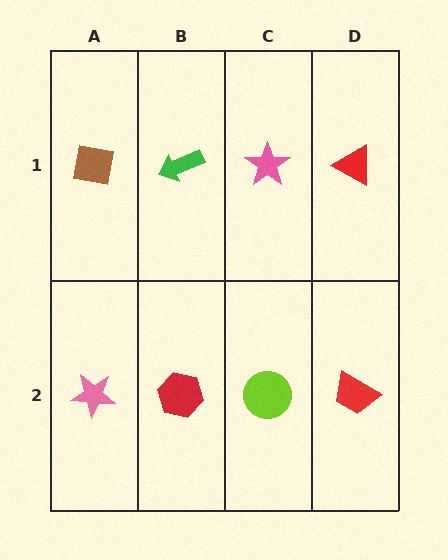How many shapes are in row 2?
4 shapes.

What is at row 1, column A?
A brown square.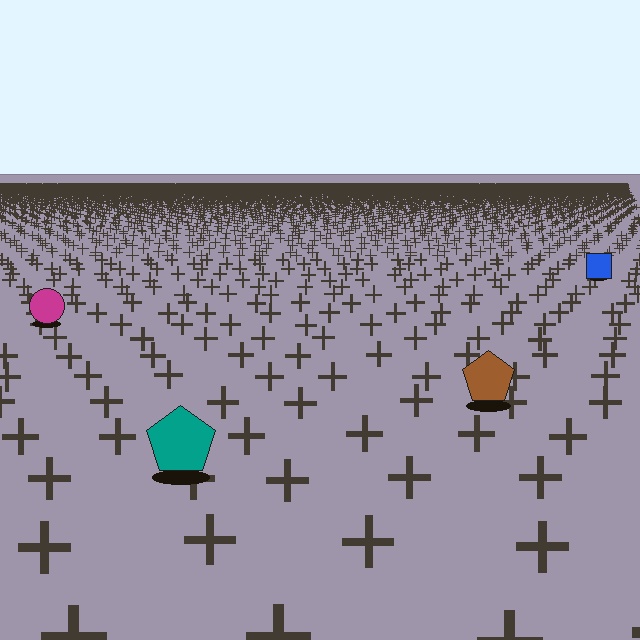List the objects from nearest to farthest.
From nearest to farthest: the teal pentagon, the brown pentagon, the magenta circle, the blue square.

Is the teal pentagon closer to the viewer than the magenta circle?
Yes. The teal pentagon is closer — you can tell from the texture gradient: the ground texture is coarser near it.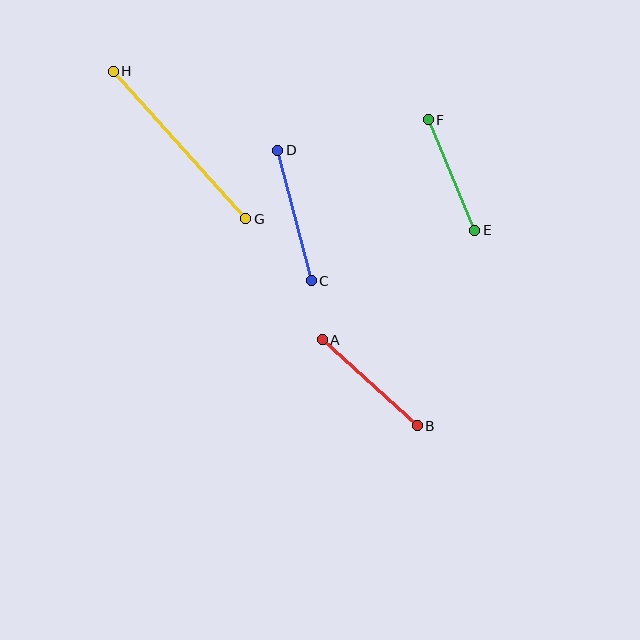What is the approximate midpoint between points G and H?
The midpoint is at approximately (179, 145) pixels.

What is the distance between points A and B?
The distance is approximately 128 pixels.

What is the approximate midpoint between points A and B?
The midpoint is at approximately (370, 383) pixels.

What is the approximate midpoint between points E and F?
The midpoint is at approximately (452, 175) pixels.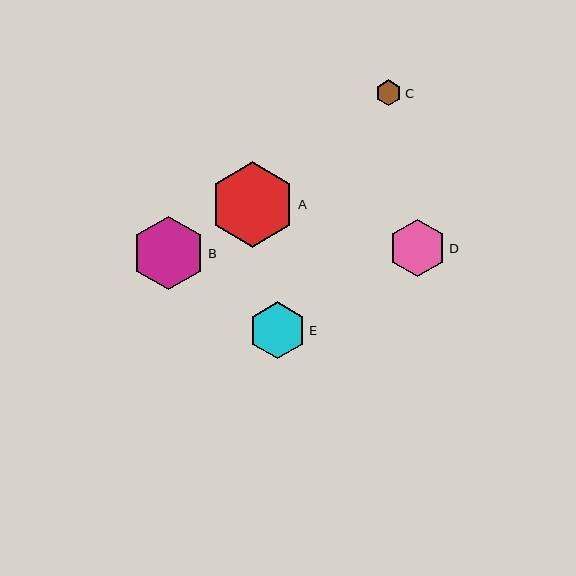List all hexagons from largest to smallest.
From largest to smallest: A, B, E, D, C.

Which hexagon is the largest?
Hexagon A is the largest with a size of approximately 86 pixels.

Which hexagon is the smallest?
Hexagon C is the smallest with a size of approximately 26 pixels.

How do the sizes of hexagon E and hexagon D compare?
Hexagon E and hexagon D are approximately the same size.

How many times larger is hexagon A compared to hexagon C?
Hexagon A is approximately 3.3 times the size of hexagon C.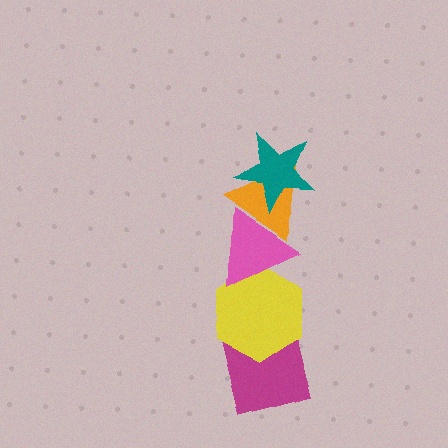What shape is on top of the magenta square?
The yellow hexagon is on top of the magenta square.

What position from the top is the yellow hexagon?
The yellow hexagon is 4th from the top.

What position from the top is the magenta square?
The magenta square is 5th from the top.